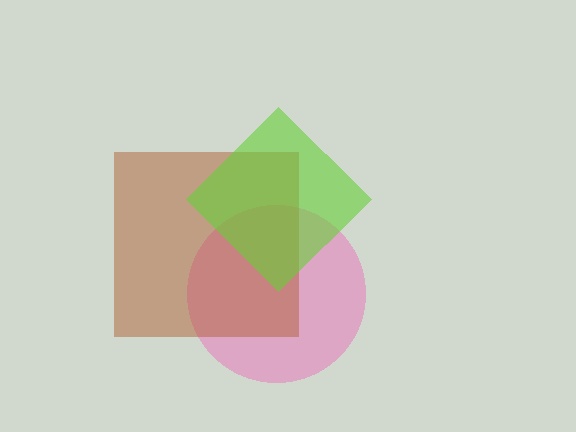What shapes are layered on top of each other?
The layered shapes are: a pink circle, a brown square, a lime diamond.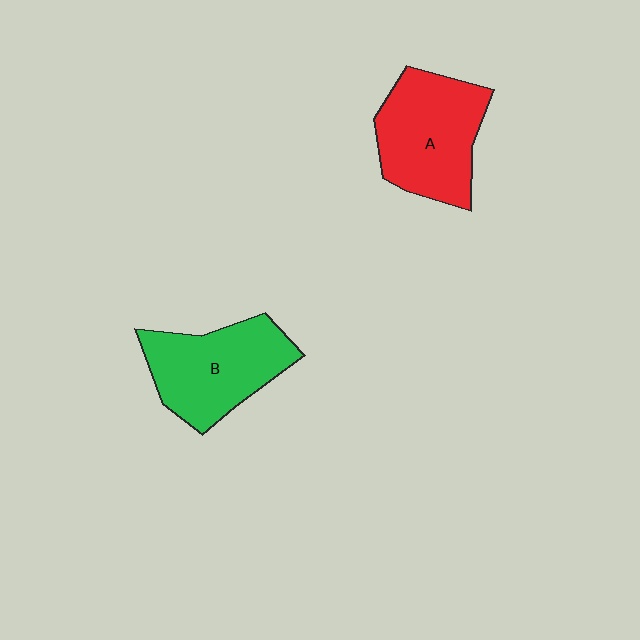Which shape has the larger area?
Shape A (red).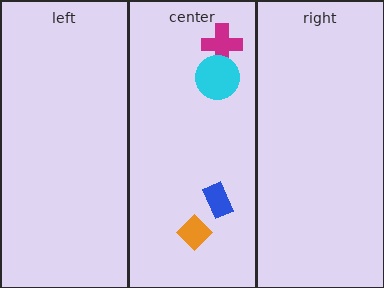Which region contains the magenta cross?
The center region.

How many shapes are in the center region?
4.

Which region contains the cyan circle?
The center region.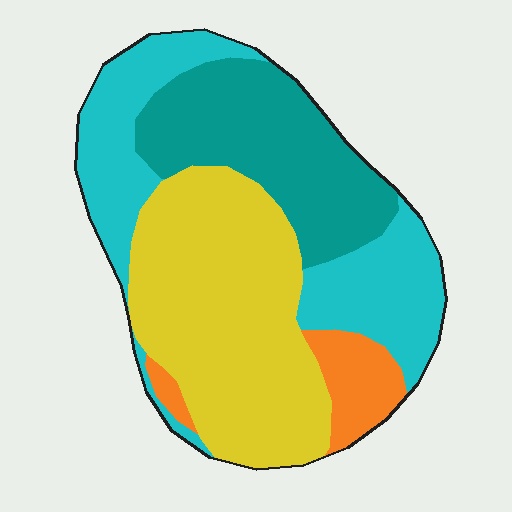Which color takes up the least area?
Orange, at roughly 10%.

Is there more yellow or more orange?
Yellow.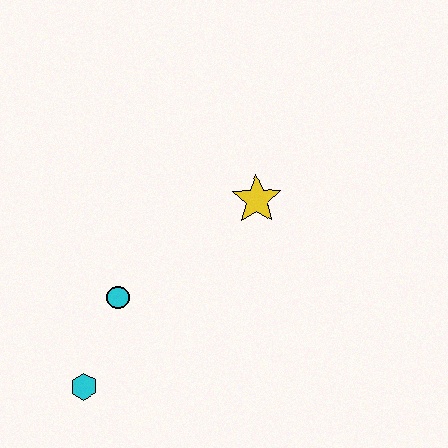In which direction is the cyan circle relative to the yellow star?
The cyan circle is to the left of the yellow star.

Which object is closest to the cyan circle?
The cyan hexagon is closest to the cyan circle.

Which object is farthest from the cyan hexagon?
The yellow star is farthest from the cyan hexagon.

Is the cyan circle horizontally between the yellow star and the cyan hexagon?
Yes